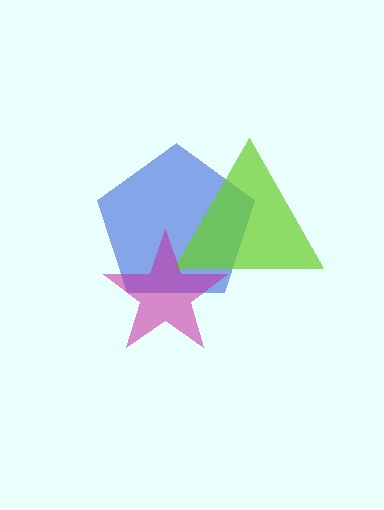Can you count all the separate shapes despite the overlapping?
Yes, there are 3 separate shapes.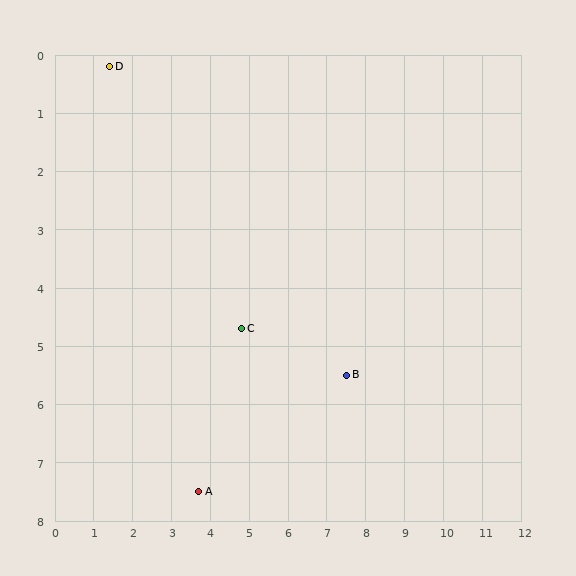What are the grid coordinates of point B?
Point B is at approximately (7.5, 5.5).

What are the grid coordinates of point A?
Point A is at approximately (3.7, 7.5).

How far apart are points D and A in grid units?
Points D and A are about 7.7 grid units apart.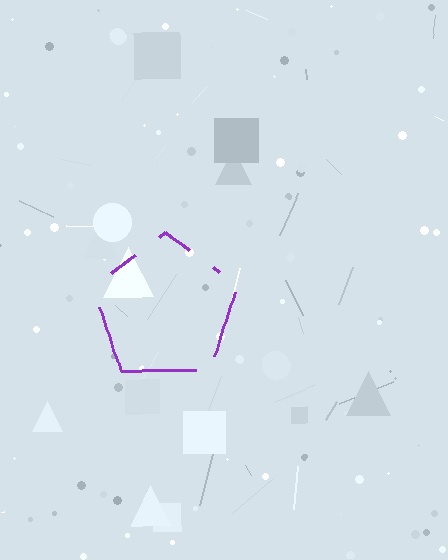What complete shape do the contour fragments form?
The contour fragments form a pentagon.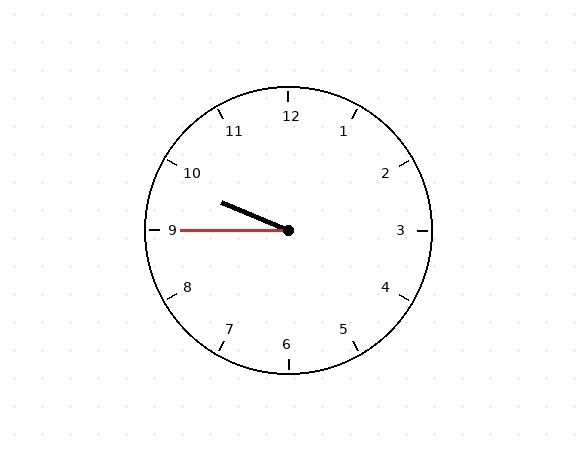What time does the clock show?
9:45.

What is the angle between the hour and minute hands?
Approximately 22 degrees.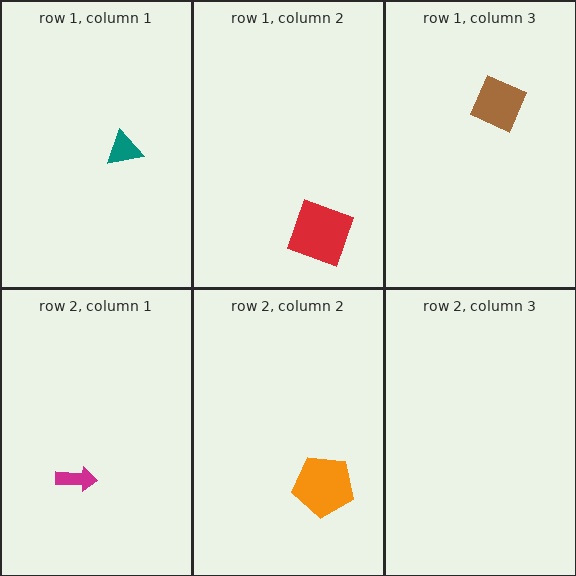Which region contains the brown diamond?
The row 1, column 3 region.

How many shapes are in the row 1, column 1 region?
1.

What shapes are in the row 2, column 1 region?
The magenta arrow.